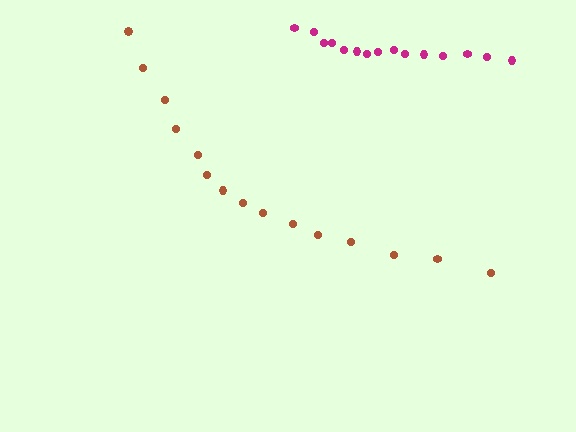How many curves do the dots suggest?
There are 2 distinct paths.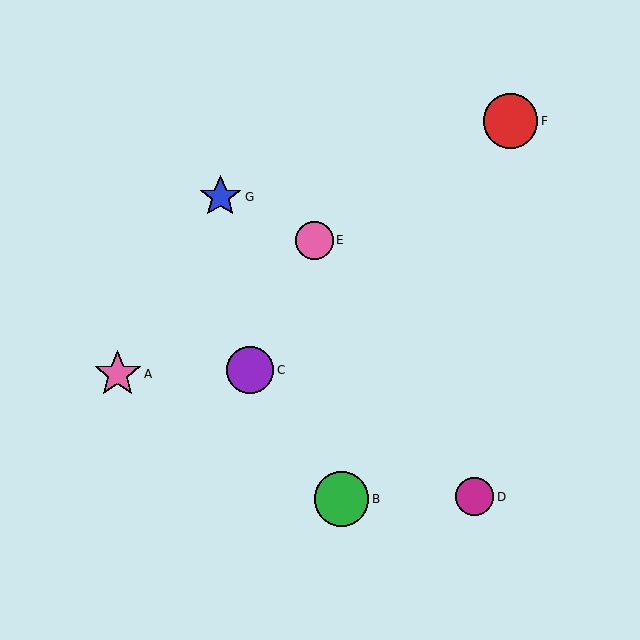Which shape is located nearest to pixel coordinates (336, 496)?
The green circle (labeled B) at (342, 499) is nearest to that location.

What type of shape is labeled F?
Shape F is a red circle.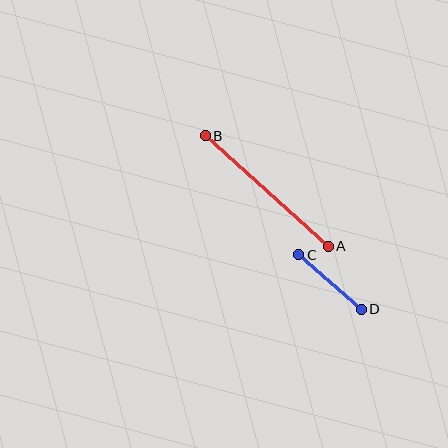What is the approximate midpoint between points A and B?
The midpoint is at approximately (267, 191) pixels.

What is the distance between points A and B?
The distance is approximately 165 pixels.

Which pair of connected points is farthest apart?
Points A and B are farthest apart.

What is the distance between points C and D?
The distance is approximately 83 pixels.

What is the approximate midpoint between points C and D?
The midpoint is at approximately (330, 282) pixels.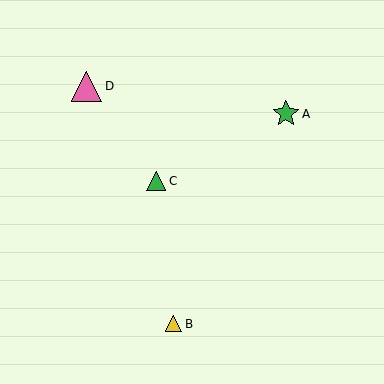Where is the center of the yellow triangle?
The center of the yellow triangle is at (174, 324).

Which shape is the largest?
The pink triangle (labeled D) is the largest.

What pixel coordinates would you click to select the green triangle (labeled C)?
Click at (156, 181) to select the green triangle C.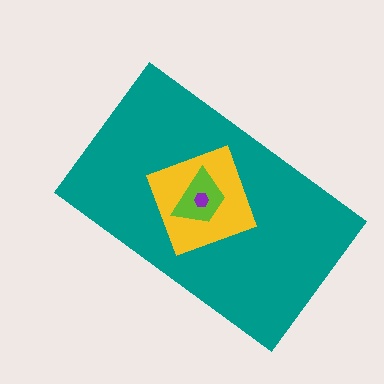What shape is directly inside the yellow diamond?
The lime trapezoid.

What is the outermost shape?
The teal rectangle.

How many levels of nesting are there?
4.